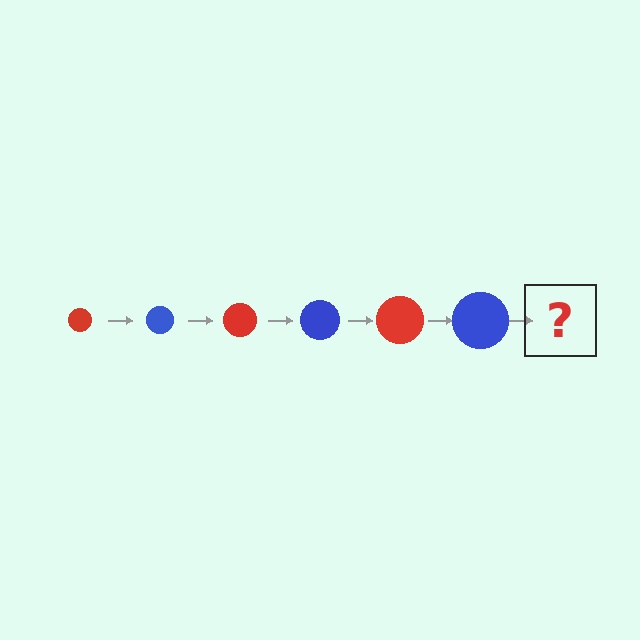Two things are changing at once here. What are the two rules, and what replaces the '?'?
The two rules are that the circle grows larger each step and the color cycles through red and blue. The '?' should be a red circle, larger than the previous one.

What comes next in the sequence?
The next element should be a red circle, larger than the previous one.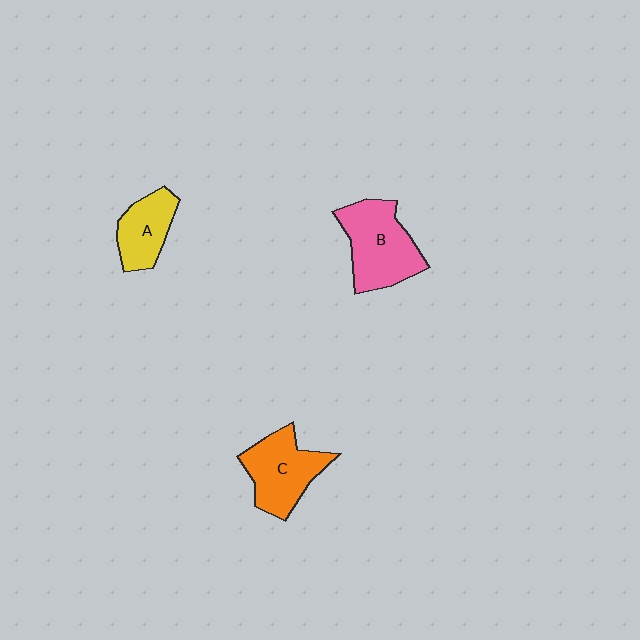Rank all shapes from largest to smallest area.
From largest to smallest: B (pink), C (orange), A (yellow).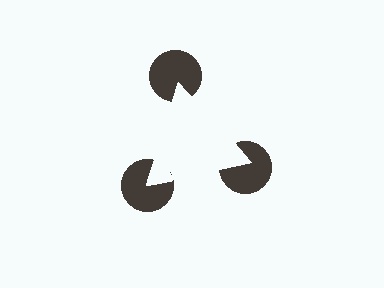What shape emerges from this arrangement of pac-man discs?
An illusory triangle — its edges are inferred from the aligned wedge cuts in the pac-man discs, not physically drawn.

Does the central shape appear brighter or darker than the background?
It typically appears slightly brighter than the background, even though no actual brightness change is drawn.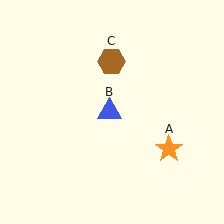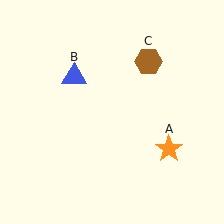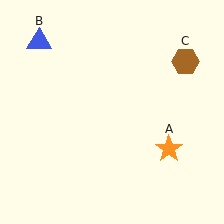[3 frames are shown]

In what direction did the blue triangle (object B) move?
The blue triangle (object B) moved up and to the left.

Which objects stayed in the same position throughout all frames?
Orange star (object A) remained stationary.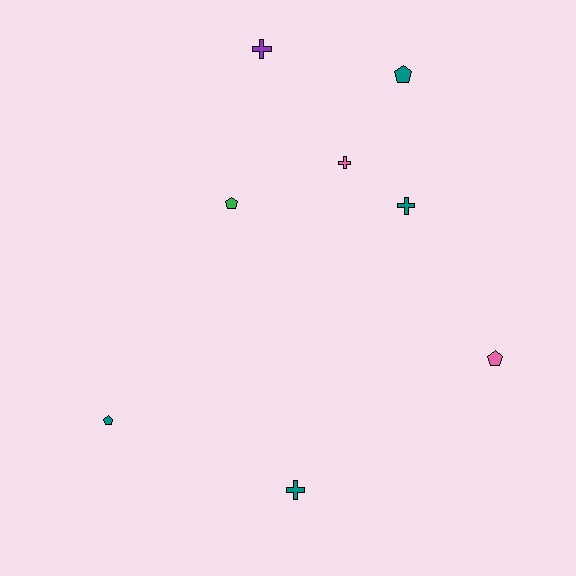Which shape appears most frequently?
Pentagon, with 4 objects.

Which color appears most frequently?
Teal, with 4 objects.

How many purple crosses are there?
There is 1 purple cross.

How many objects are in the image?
There are 8 objects.